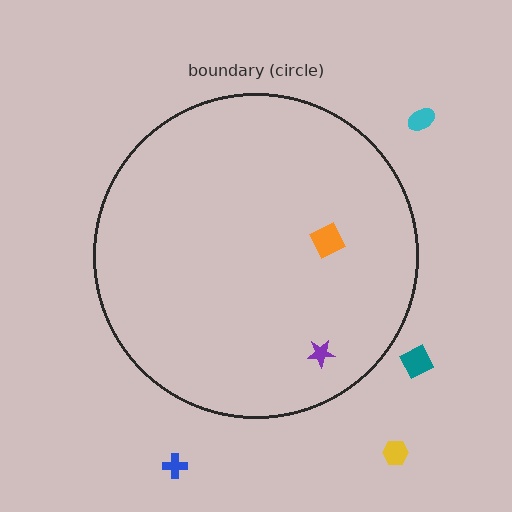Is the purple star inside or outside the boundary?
Inside.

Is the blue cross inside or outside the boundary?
Outside.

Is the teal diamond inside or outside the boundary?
Outside.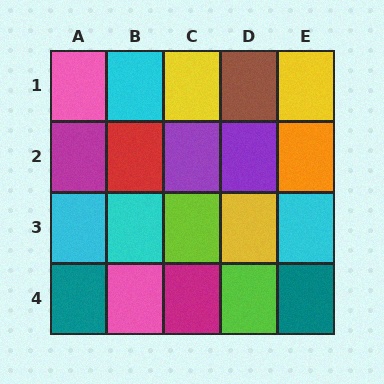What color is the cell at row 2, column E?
Orange.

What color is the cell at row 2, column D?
Purple.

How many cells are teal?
2 cells are teal.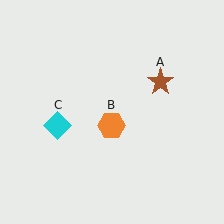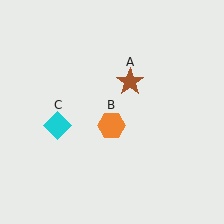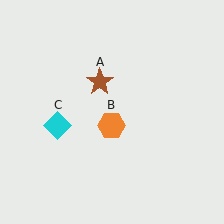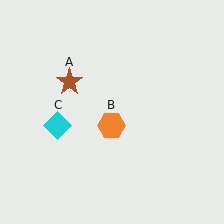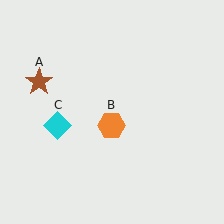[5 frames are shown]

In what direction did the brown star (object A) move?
The brown star (object A) moved left.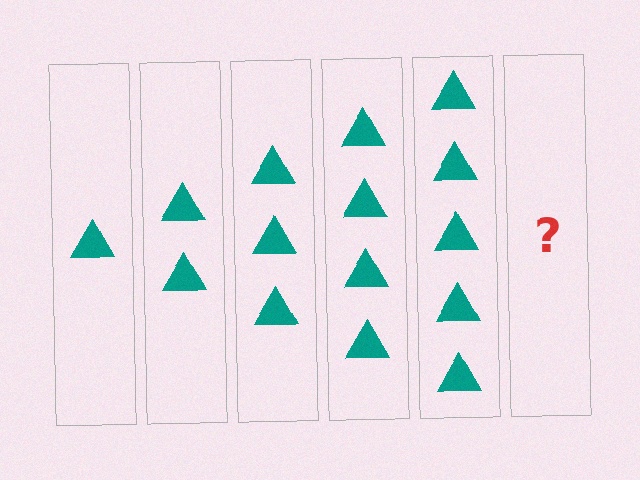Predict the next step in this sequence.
The next step is 6 triangles.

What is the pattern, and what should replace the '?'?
The pattern is that each step adds one more triangle. The '?' should be 6 triangles.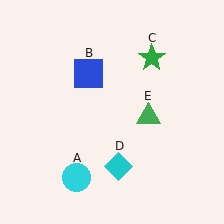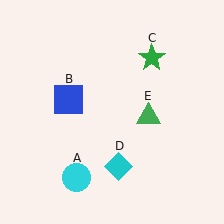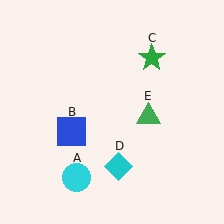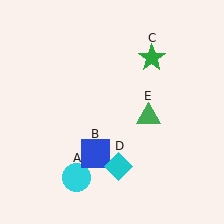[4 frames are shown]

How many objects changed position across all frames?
1 object changed position: blue square (object B).